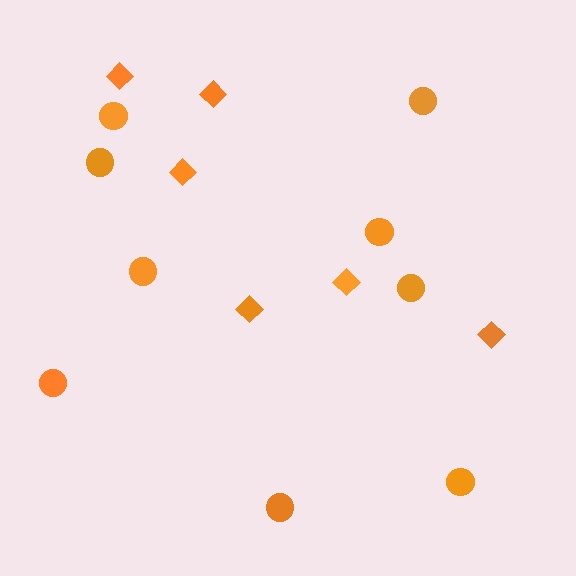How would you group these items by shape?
There are 2 groups: one group of circles (9) and one group of diamonds (6).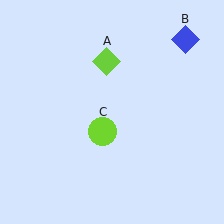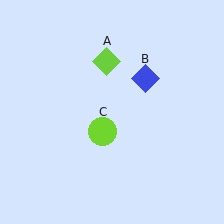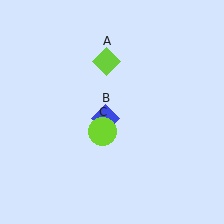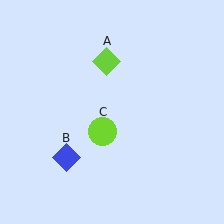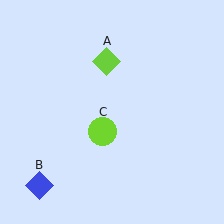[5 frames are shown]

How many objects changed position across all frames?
1 object changed position: blue diamond (object B).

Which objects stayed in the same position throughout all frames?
Lime diamond (object A) and lime circle (object C) remained stationary.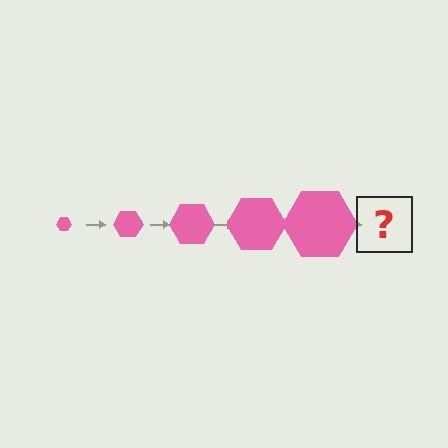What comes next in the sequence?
The next element should be a pink hexagon, larger than the previous one.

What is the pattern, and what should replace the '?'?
The pattern is that the hexagon gets progressively larger each step. The '?' should be a pink hexagon, larger than the previous one.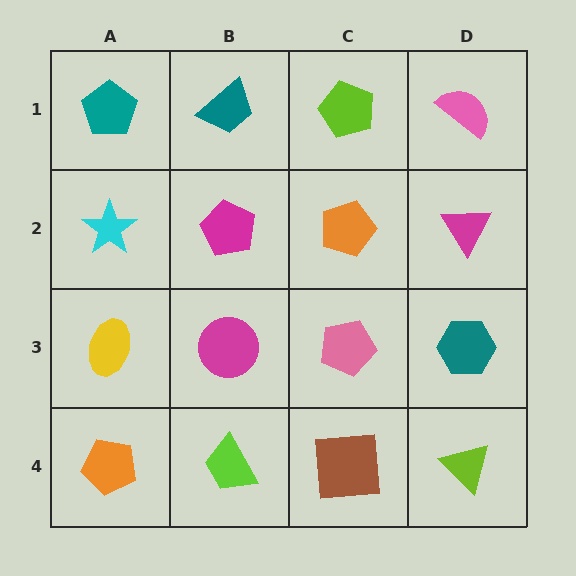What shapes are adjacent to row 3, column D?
A magenta triangle (row 2, column D), a lime triangle (row 4, column D), a pink pentagon (row 3, column C).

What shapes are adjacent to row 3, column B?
A magenta pentagon (row 2, column B), a lime trapezoid (row 4, column B), a yellow ellipse (row 3, column A), a pink pentagon (row 3, column C).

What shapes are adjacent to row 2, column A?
A teal pentagon (row 1, column A), a yellow ellipse (row 3, column A), a magenta pentagon (row 2, column B).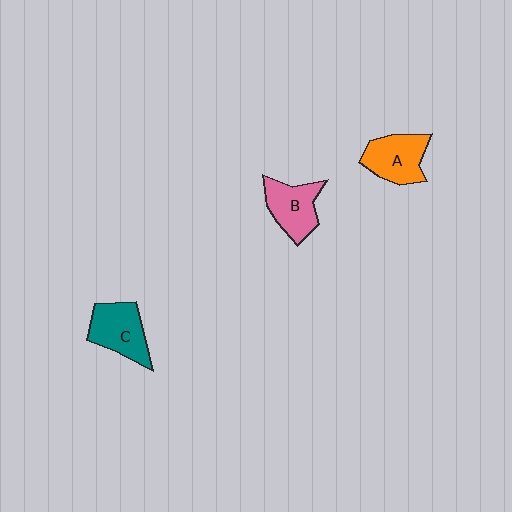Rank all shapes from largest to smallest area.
From largest to smallest: C (teal), A (orange), B (pink).